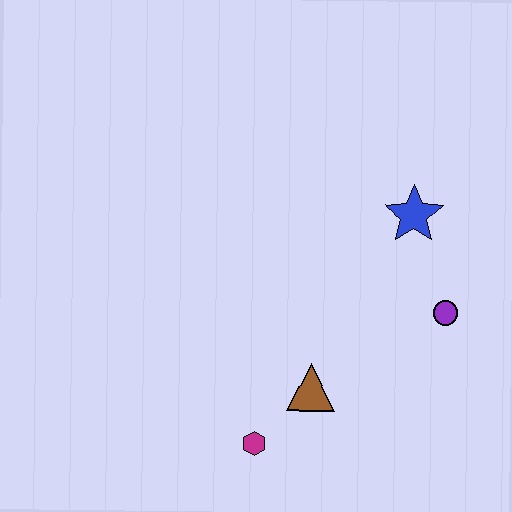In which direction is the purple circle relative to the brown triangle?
The purple circle is to the right of the brown triangle.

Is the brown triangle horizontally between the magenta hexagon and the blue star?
Yes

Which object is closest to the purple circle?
The blue star is closest to the purple circle.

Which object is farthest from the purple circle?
The magenta hexagon is farthest from the purple circle.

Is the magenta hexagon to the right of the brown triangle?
No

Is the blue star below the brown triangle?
No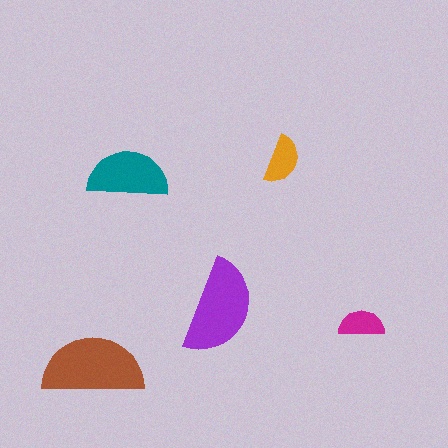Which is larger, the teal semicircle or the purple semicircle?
The purple one.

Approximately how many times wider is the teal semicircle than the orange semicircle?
About 1.5 times wider.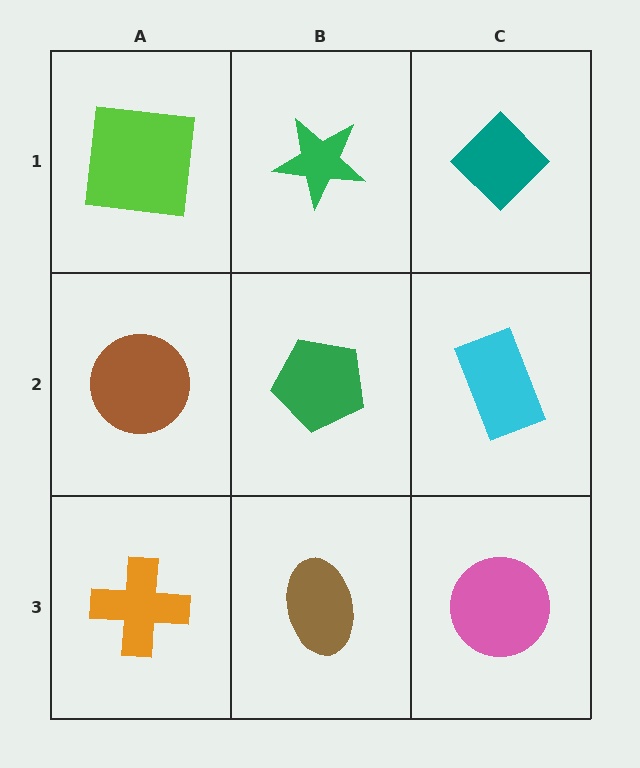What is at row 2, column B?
A green pentagon.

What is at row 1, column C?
A teal diamond.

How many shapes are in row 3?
3 shapes.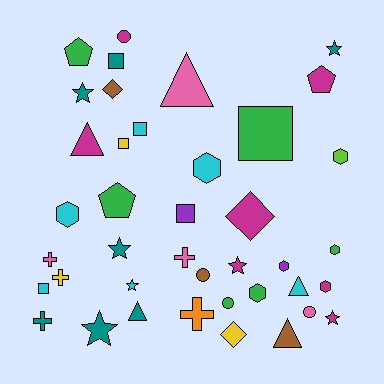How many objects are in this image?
There are 40 objects.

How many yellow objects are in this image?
There are 3 yellow objects.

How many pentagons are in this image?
There are 3 pentagons.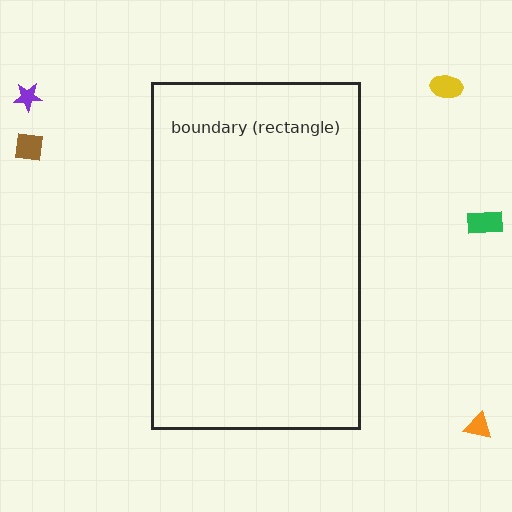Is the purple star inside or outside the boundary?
Outside.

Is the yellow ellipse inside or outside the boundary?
Outside.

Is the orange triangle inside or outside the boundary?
Outside.